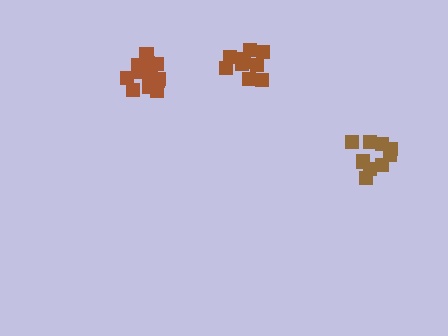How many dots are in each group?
Group 1: 10 dots, Group 2: 15 dots, Group 3: 10 dots (35 total).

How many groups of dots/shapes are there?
There are 3 groups.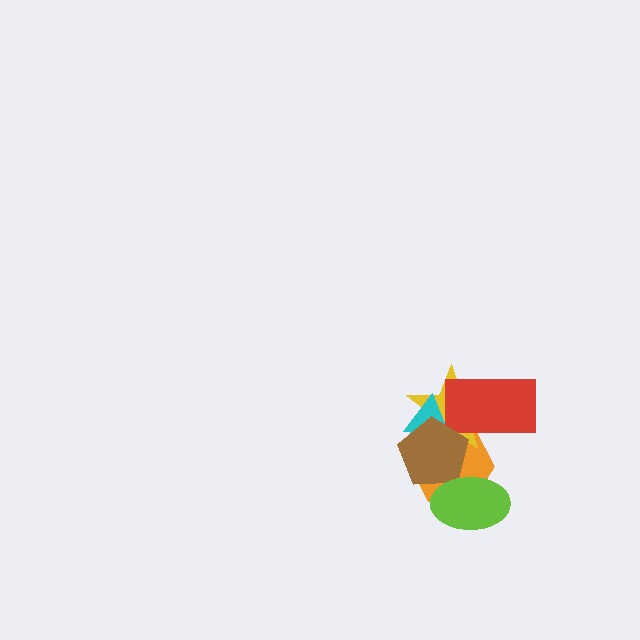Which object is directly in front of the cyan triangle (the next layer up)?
The red rectangle is directly in front of the cyan triangle.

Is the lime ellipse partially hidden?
No, no other shape covers it.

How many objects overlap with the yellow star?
4 objects overlap with the yellow star.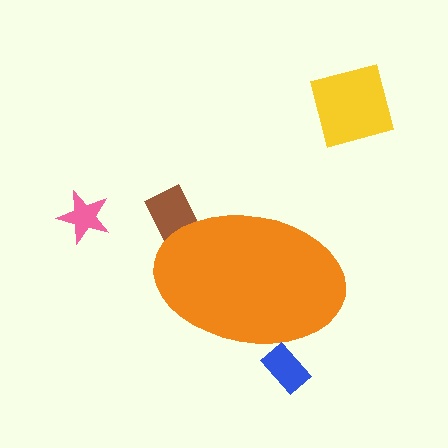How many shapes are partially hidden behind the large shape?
2 shapes are partially hidden.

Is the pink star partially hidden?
No, the pink star is fully visible.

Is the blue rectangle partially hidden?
Yes, the blue rectangle is partially hidden behind the orange ellipse.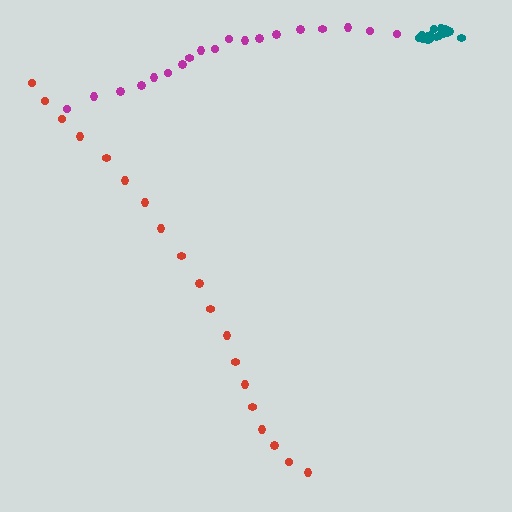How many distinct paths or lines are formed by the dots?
There are 3 distinct paths.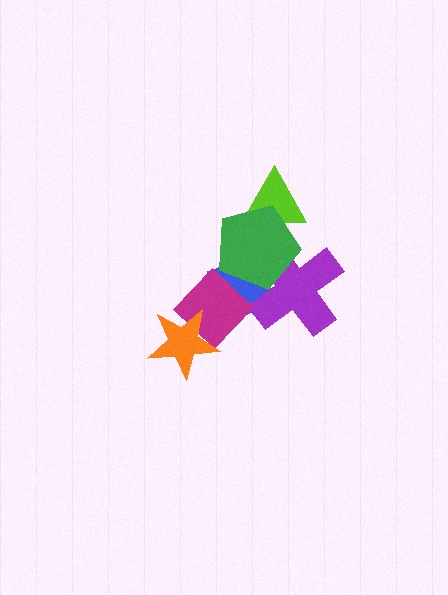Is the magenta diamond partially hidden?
Yes, it is partially covered by another shape.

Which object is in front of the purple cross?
The green pentagon is in front of the purple cross.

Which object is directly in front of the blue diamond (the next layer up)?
The purple cross is directly in front of the blue diamond.